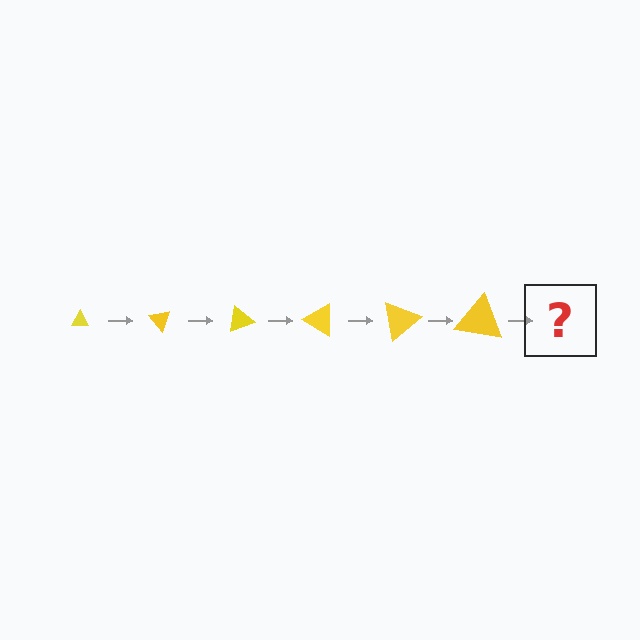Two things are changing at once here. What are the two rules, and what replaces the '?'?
The two rules are that the triangle grows larger each step and it rotates 50 degrees each step. The '?' should be a triangle, larger than the previous one and rotated 300 degrees from the start.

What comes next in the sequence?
The next element should be a triangle, larger than the previous one and rotated 300 degrees from the start.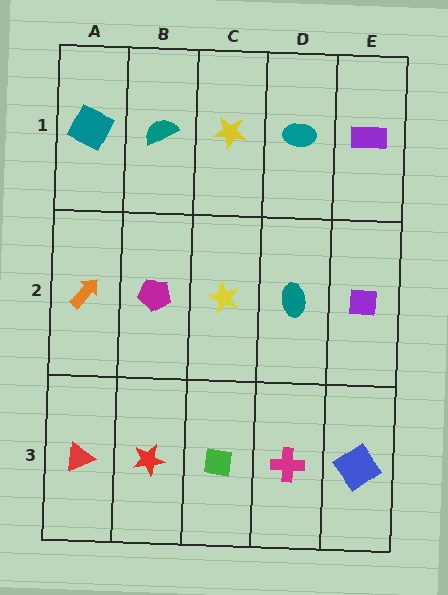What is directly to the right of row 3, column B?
A green square.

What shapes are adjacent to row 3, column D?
A teal ellipse (row 2, column D), a green square (row 3, column C), a blue diamond (row 3, column E).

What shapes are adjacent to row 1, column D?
A teal ellipse (row 2, column D), a yellow star (row 1, column C), a purple rectangle (row 1, column E).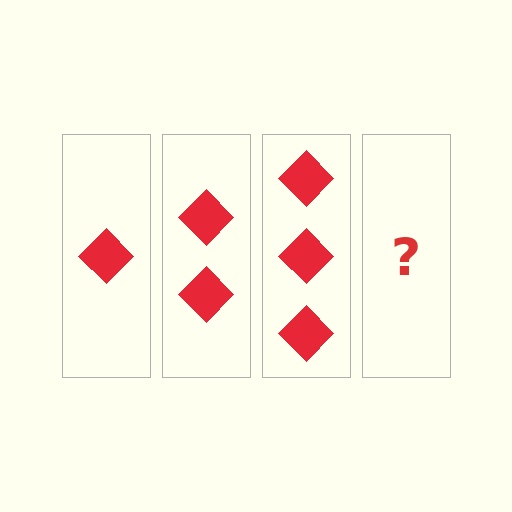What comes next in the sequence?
The next element should be 4 diamonds.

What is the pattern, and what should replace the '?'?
The pattern is that each step adds one more diamond. The '?' should be 4 diamonds.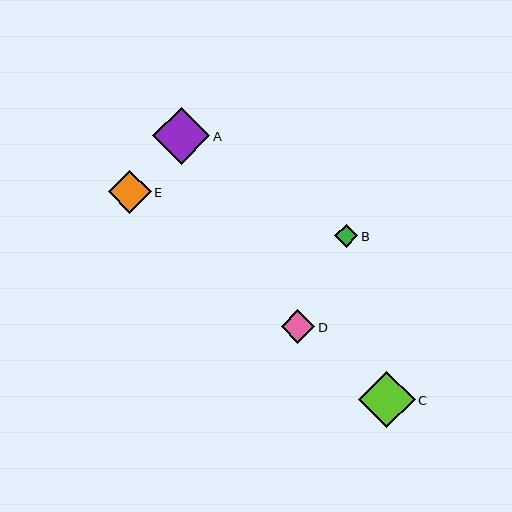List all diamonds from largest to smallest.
From largest to smallest: A, C, E, D, B.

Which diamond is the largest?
Diamond A is the largest with a size of approximately 57 pixels.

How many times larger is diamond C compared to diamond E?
Diamond C is approximately 1.3 times the size of diamond E.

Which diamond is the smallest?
Diamond B is the smallest with a size of approximately 23 pixels.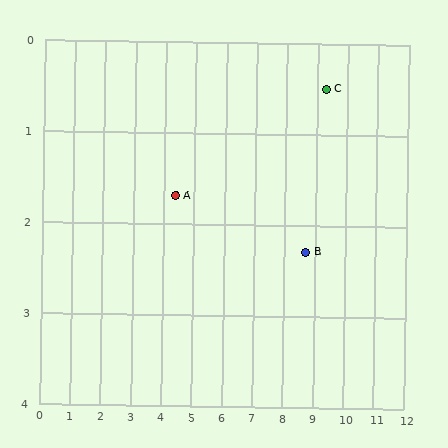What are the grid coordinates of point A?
Point A is at approximately (4.4, 1.7).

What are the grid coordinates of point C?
Point C is at approximately (9.3, 0.5).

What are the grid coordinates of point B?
Point B is at approximately (8.7, 2.3).